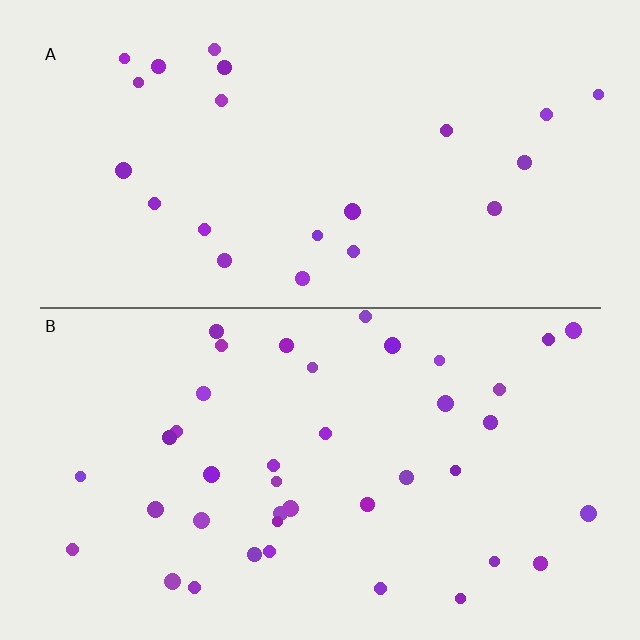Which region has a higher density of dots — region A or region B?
B (the bottom).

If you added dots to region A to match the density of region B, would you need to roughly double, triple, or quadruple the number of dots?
Approximately double.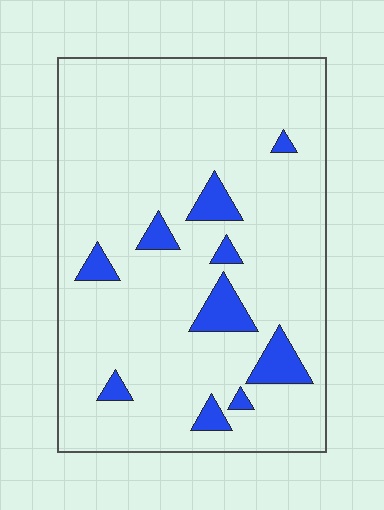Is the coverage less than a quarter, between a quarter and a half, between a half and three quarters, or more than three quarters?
Less than a quarter.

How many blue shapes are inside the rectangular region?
10.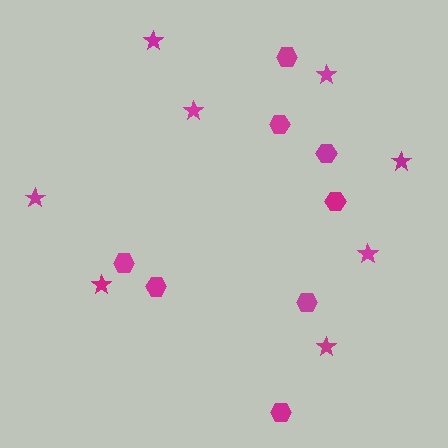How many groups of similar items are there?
There are 2 groups: one group of stars (8) and one group of hexagons (8).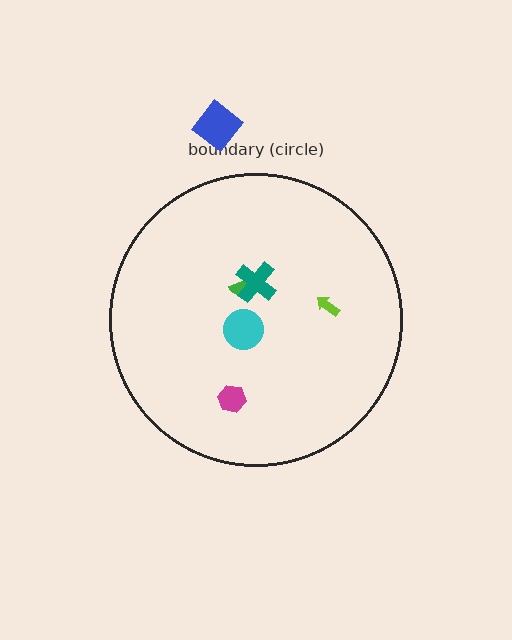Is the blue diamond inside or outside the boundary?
Outside.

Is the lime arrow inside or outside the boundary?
Inside.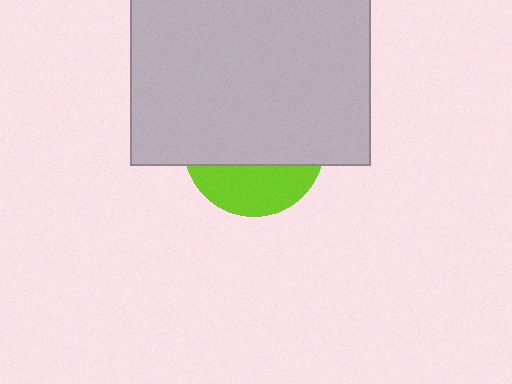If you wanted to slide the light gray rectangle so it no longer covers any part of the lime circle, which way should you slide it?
Slide it up — that is the most direct way to separate the two shapes.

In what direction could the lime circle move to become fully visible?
The lime circle could move down. That would shift it out from behind the light gray rectangle entirely.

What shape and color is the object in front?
The object in front is a light gray rectangle.